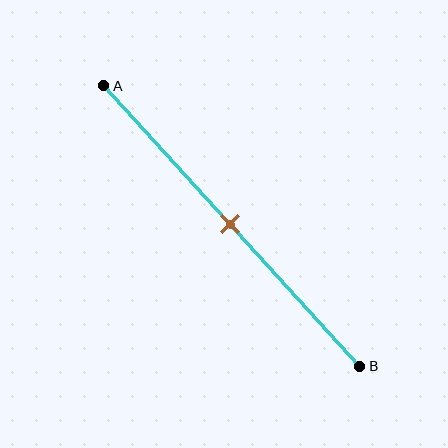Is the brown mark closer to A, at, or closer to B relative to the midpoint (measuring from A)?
The brown mark is approximately at the midpoint of segment AB.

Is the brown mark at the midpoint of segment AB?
Yes, the mark is approximately at the midpoint.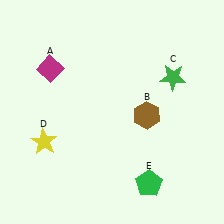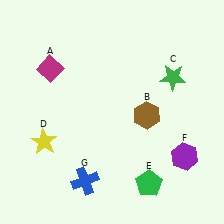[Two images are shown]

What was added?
A purple hexagon (F), a blue cross (G) were added in Image 2.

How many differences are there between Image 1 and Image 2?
There are 2 differences between the two images.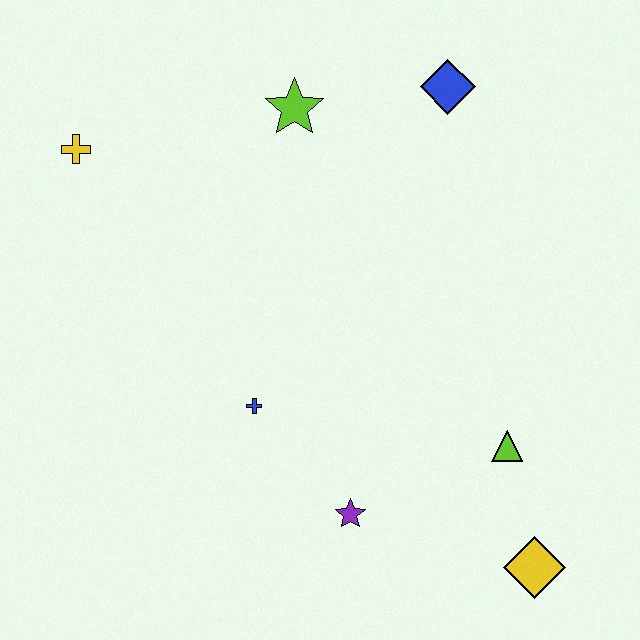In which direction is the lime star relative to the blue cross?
The lime star is above the blue cross.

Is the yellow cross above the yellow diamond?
Yes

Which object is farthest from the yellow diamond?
The yellow cross is farthest from the yellow diamond.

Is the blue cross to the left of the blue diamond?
Yes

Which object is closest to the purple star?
The blue cross is closest to the purple star.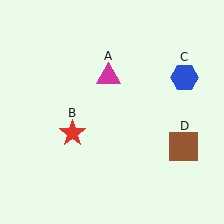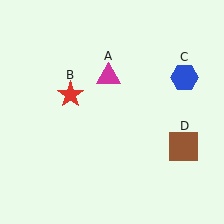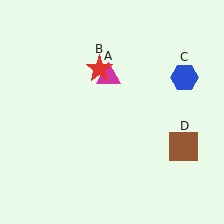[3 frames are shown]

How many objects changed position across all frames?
1 object changed position: red star (object B).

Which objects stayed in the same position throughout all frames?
Magenta triangle (object A) and blue hexagon (object C) and brown square (object D) remained stationary.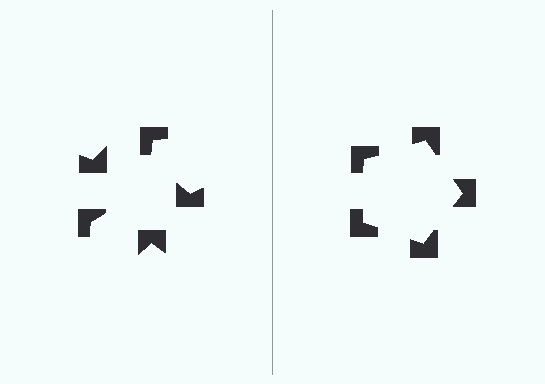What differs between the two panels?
The notched squares are positioned identically on both sides; only the wedge orientations differ. On the right they align to a pentagon; on the left they are misaligned.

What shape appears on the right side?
An illusory pentagon.